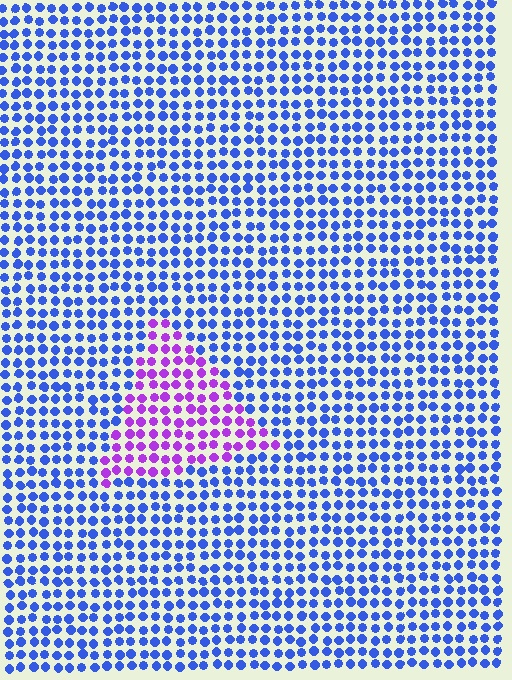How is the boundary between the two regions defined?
The boundary is defined purely by a slight shift in hue (about 56 degrees). Spacing, size, and orientation are identical on both sides.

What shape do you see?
I see a triangle.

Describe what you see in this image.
The image is filled with small blue elements in a uniform arrangement. A triangle-shaped region is visible where the elements are tinted to a slightly different hue, forming a subtle color boundary.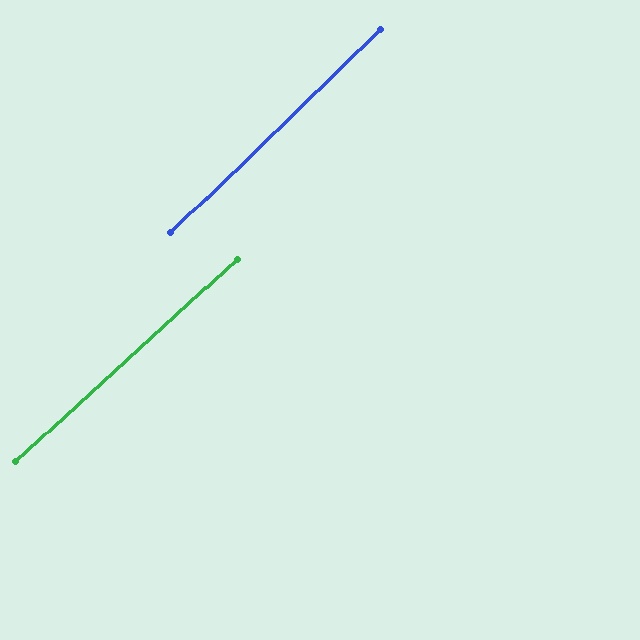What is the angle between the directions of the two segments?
Approximately 2 degrees.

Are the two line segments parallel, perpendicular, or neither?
Parallel — their directions differ by only 2.0°.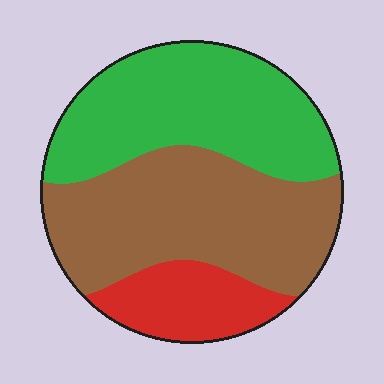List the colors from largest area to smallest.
From largest to smallest: brown, green, red.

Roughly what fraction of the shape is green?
Green covers 40% of the shape.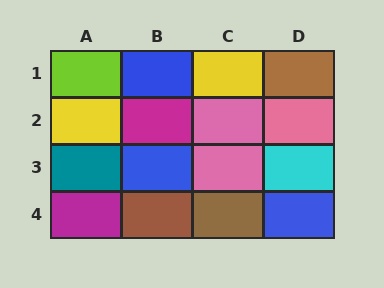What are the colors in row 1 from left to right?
Lime, blue, yellow, brown.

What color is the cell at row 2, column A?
Yellow.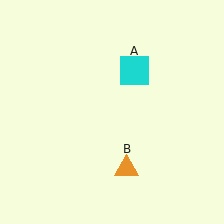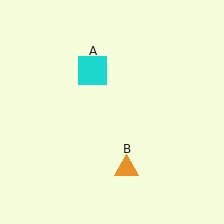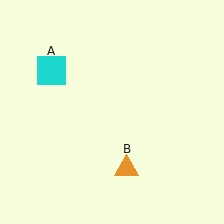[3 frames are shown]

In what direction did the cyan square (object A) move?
The cyan square (object A) moved left.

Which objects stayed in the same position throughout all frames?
Orange triangle (object B) remained stationary.